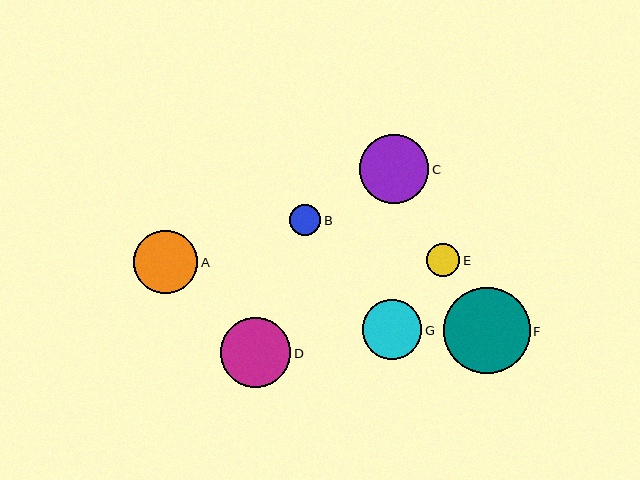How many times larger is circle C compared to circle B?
Circle C is approximately 2.2 times the size of circle B.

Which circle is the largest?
Circle F is the largest with a size of approximately 86 pixels.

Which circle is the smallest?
Circle B is the smallest with a size of approximately 31 pixels.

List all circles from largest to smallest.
From largest to smallest: F, D, C, A, G, E, B.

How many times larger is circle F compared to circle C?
Circle F is approximately 1.2 times the size of circle C.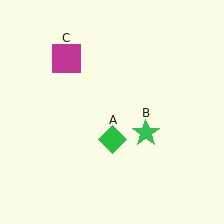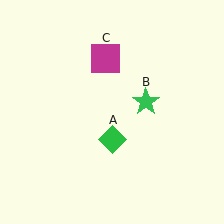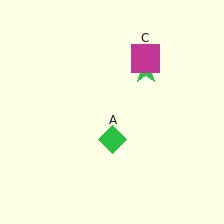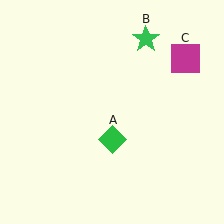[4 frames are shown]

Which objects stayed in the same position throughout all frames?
Green diamond (object A) remained stationary.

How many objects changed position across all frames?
2 objects changed position: green star (object B), magenta square (object C).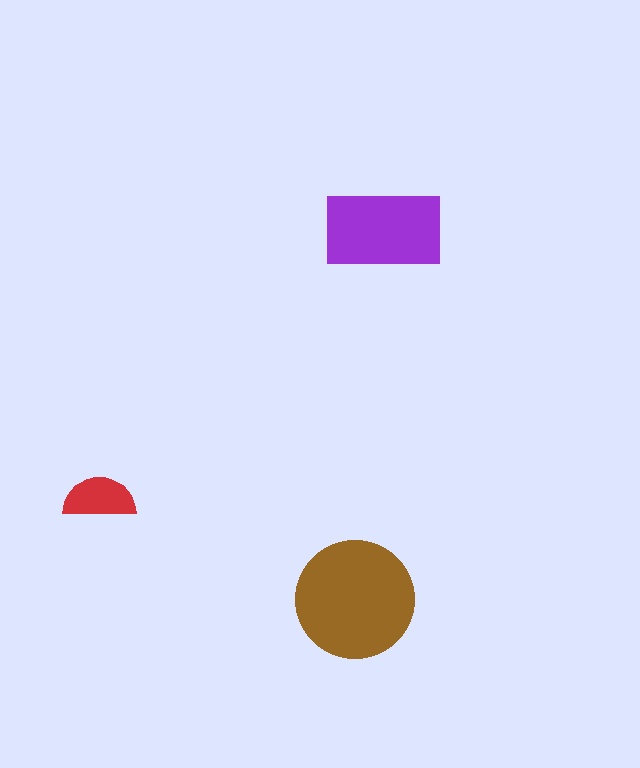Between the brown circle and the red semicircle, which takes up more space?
The brown circle.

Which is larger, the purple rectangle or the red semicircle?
The purple rectangle.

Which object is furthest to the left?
The red semicircle is leftmost.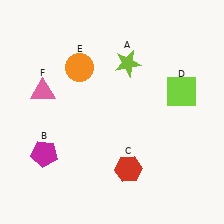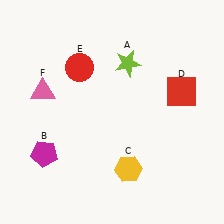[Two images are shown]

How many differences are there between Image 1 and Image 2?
There are 3 differences between the two images.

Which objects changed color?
C changed from red to yellow. D changed from lime to red. E changed from orange to red.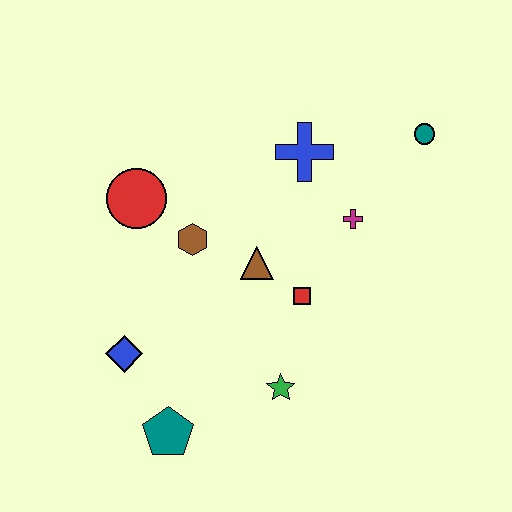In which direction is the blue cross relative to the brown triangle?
The blue cross is above the brown triangle.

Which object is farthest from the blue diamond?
The teal circle is farthest from the blue diamond.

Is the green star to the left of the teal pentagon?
No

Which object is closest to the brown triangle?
The red square is closest to the brown triangle.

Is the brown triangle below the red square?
No